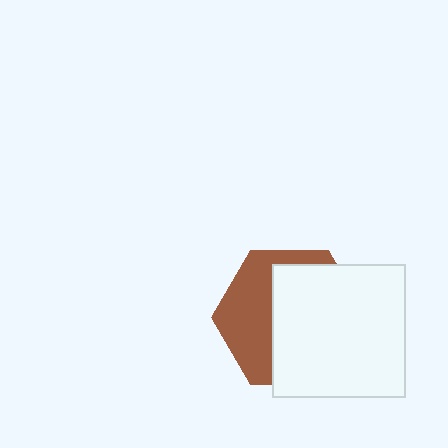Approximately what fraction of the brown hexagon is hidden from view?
Roughly 60% of the brown hexagon is hidden behind the white square.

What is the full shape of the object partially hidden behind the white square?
The partially hidden object is a brown hexagon.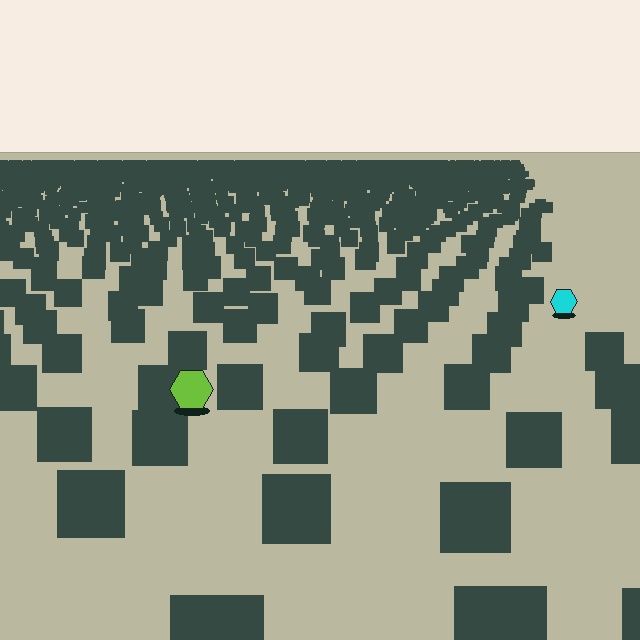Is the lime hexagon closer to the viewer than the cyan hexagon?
Yes. The lime hexagon is closer — you can tell from the texture gradient: the ground texture is coarser near it.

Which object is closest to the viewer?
The lime hexagon is closest. The texture marks near it are larger and more spread out.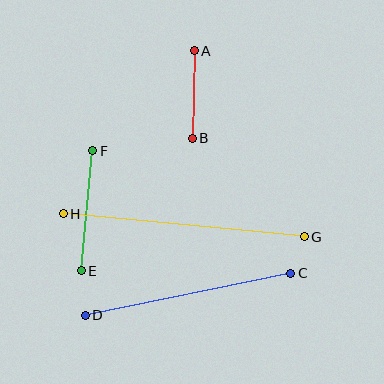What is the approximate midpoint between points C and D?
The midpoint is at approximately (188, 294) pixels.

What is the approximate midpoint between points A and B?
The midpoint is at approximately (193, 95) pixels.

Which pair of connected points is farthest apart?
Points G and H are farthest apart.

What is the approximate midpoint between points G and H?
The midpoint is at approximately (184, 225) pixels.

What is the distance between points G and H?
The distance is approximately 242 pixels.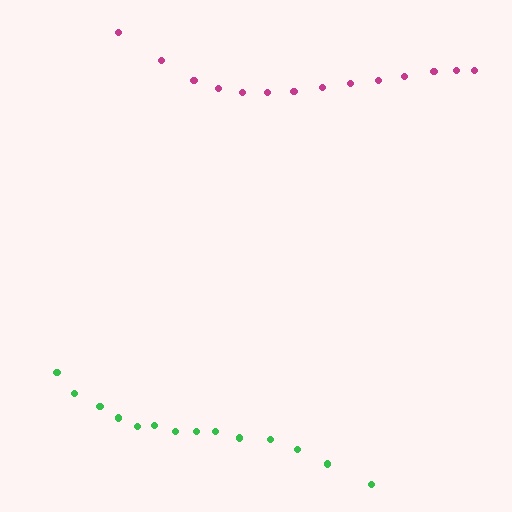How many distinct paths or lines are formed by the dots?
There are 2 distinct paths.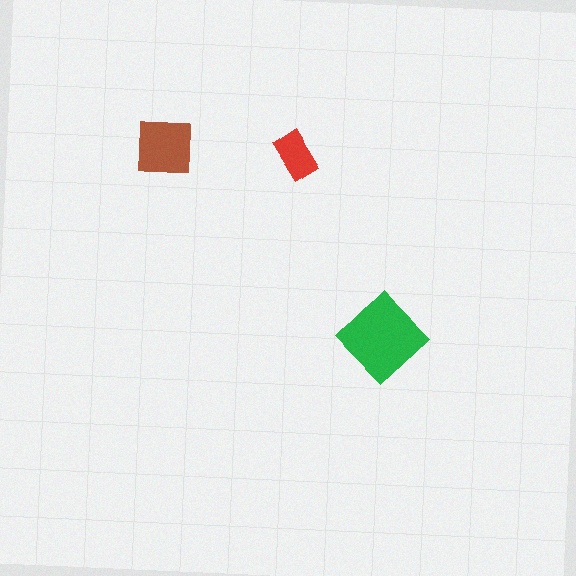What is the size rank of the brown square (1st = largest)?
2nd.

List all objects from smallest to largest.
The red rectangle, the brown square, the green diamond.